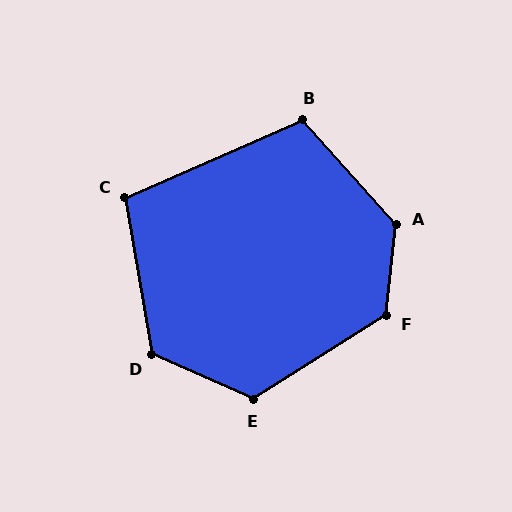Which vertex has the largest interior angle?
A, at approximately 132 degrees.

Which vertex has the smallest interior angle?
C, at approximately 104 degrees.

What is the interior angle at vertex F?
Approximately 128 degrees (obtuse).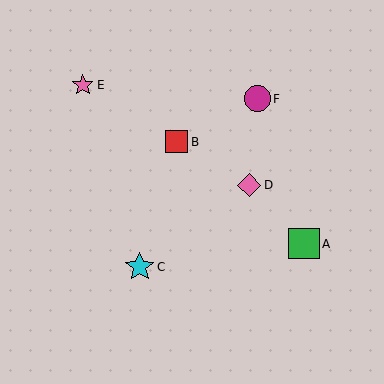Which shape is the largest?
The green square (labeled A) is the largest.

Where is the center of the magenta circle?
The center of the magenta circle is at (257, 99).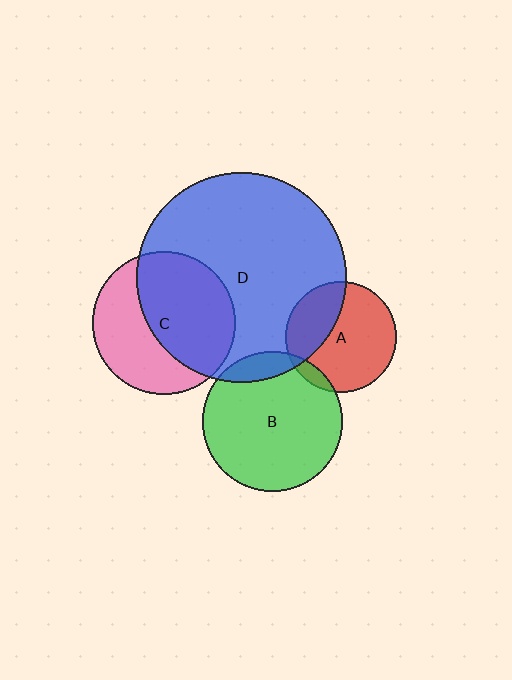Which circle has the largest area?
Circle D (blue).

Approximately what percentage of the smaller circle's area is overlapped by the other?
Approximately 10%.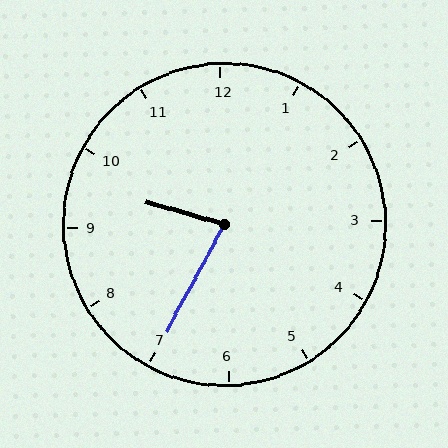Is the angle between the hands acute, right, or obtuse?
It is acute.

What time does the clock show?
9:35.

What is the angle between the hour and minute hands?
Approximately 78 degrees.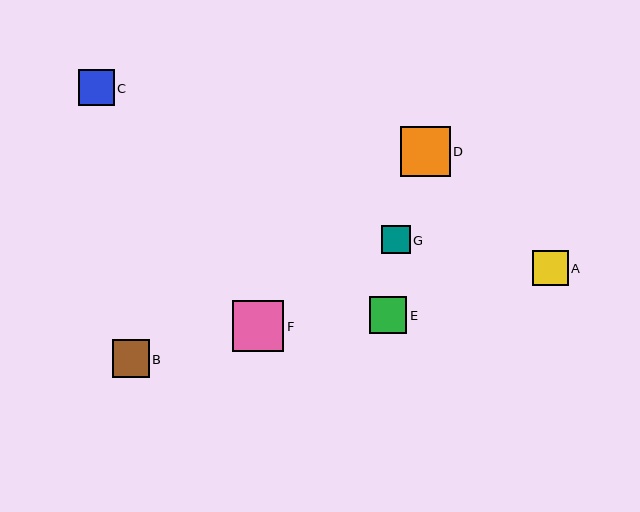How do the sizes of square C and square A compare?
Square C and square A are approximately the same size.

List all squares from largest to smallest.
From largest to smallest: F, D, B, E, C, A, G.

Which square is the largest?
Square F is the largest with a size of approximately 51 pixels.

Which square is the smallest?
Square G is the smallest with a size of approximately 29 pixels.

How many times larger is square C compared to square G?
Square C is approximately 1.3 times the size of square G.